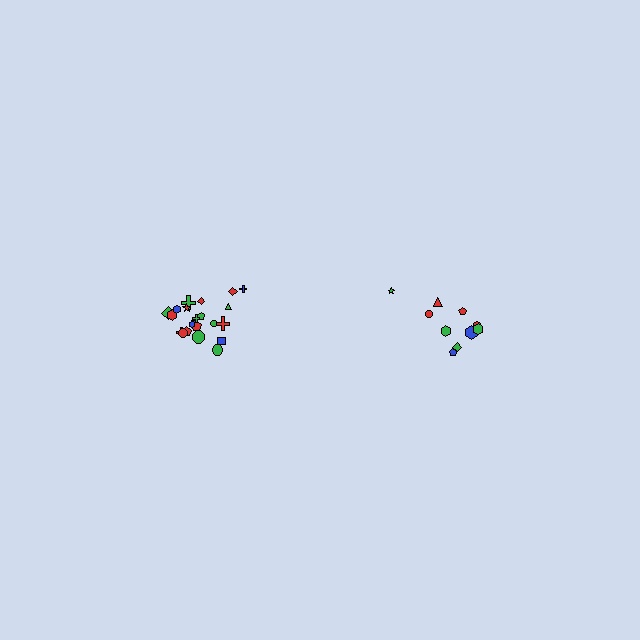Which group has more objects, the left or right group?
The left group.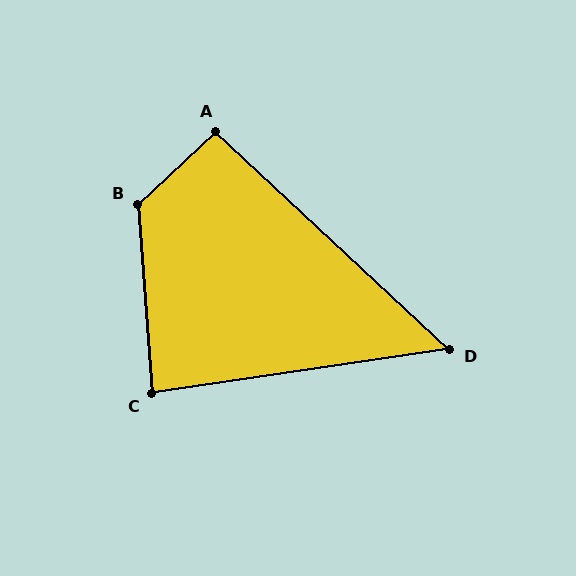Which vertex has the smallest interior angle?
D, at approximately 51 degrees.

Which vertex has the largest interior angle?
B, at approximately 129 degrees.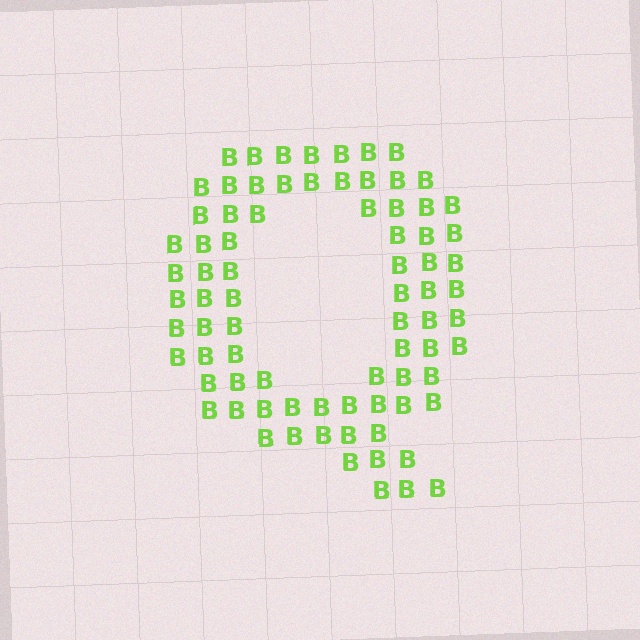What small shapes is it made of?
It is made of small letter B's.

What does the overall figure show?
The overall figure shows the letter Q.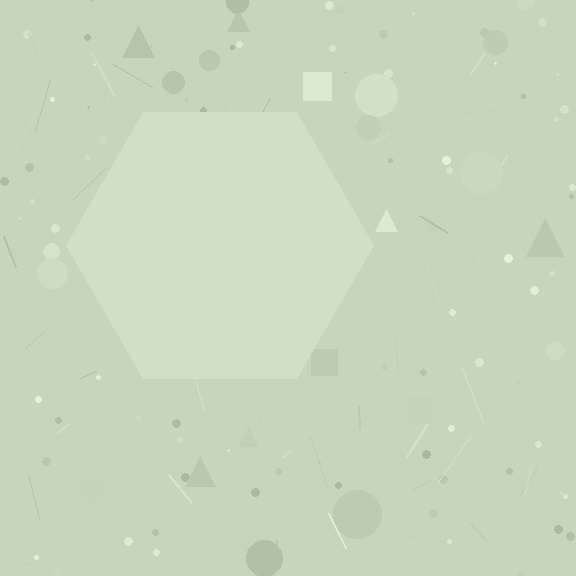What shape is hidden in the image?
A hexagon is hidden in the image.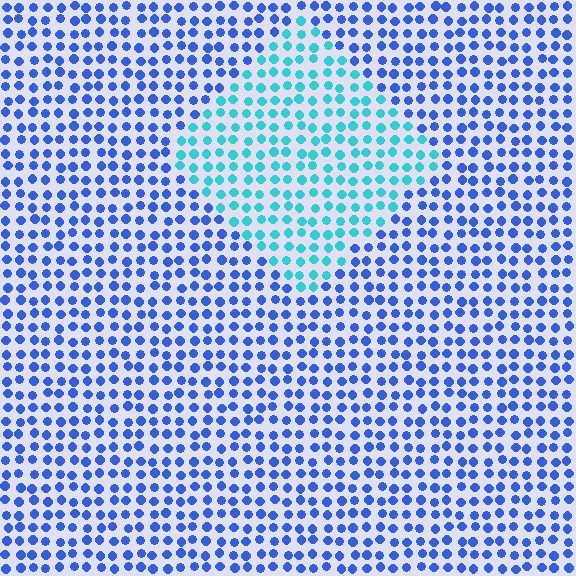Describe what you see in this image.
The image is filled with small blue elements in a uniform arrangement. A diamond-shaped region is visible where the elements are tinted to a slightly different hue, forming a subtle color boundary.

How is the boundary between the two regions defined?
The boundary is defined purely by a slight shift in hue (about 43 degrees). Spacing, size, and orientation are identical on both sides.